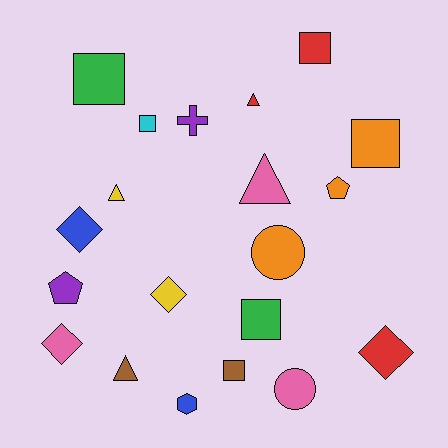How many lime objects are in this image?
There are no lime objects.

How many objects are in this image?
There are 20 objects.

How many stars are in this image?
There are no stars.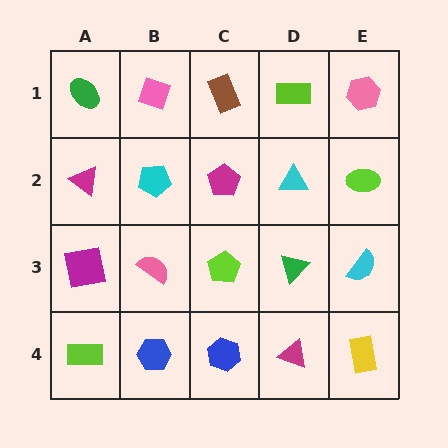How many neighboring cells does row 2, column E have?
3.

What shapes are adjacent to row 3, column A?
A magenta triangle (row 2, column A), a lime rectangle (row 4, column A), a pink semicircle (row 3, column B).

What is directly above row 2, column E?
A pink hexagon.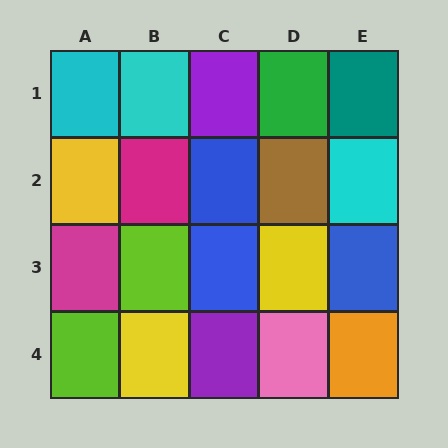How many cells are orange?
1 cell is orange.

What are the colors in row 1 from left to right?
Cyan, cyan, purple, green, teal.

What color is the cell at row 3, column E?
Blue.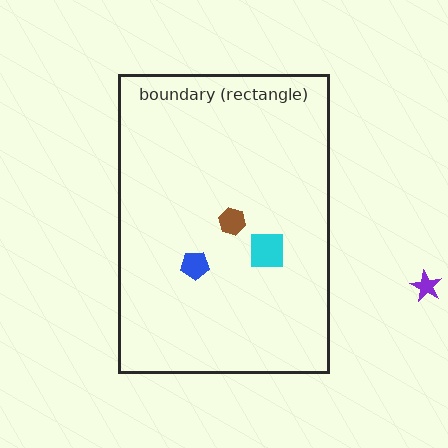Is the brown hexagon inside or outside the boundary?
Inside.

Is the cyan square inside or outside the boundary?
Inside.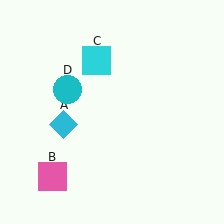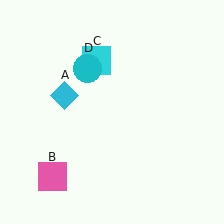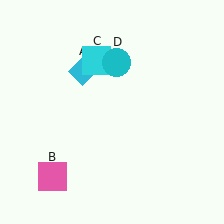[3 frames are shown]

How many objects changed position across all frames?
2 objects changed position: cyan diamond (object A), cyan circle (object D).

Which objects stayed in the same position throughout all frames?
Pink square (object B) and cyan square (object C) remained stationary.